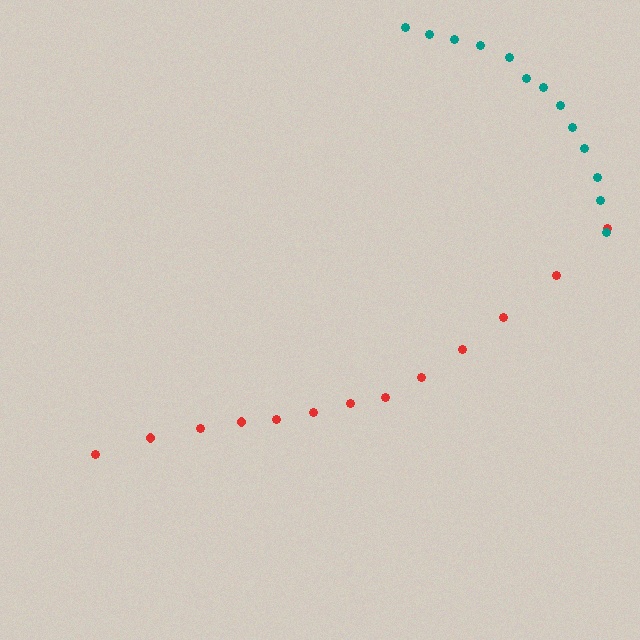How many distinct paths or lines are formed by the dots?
There are 2 distinct paths.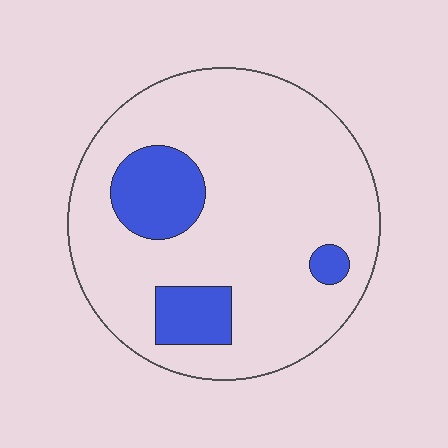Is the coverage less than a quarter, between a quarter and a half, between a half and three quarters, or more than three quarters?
Less than a quarter.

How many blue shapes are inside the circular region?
3.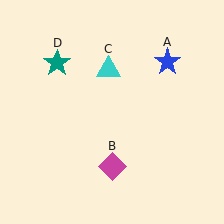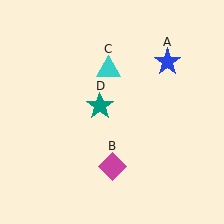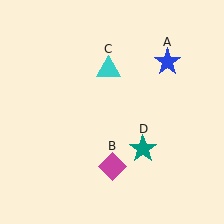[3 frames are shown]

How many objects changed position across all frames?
1 object changed position: teal star (object D).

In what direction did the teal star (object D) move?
The teal star (object D) moved down and to the right.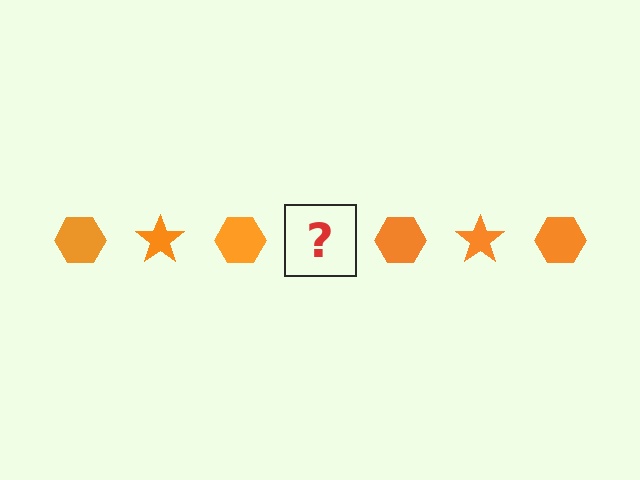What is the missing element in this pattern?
The missing element is an orange star.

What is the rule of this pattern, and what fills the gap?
The rule is that the pattern cycles through hexagon, star shapes in orange. The gap should be filled with an orange star.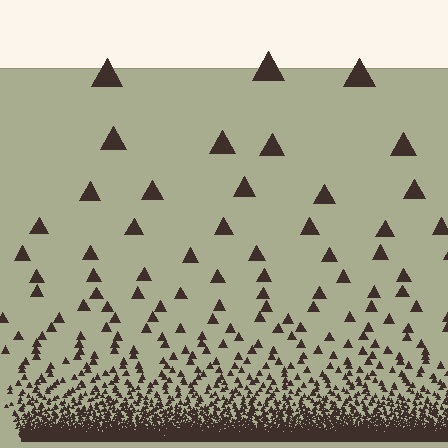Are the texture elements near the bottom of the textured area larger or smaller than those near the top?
Smaller. The gradient is inverted — elements near the bottom are smaller and denser.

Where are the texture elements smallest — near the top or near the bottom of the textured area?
Near the bottom.